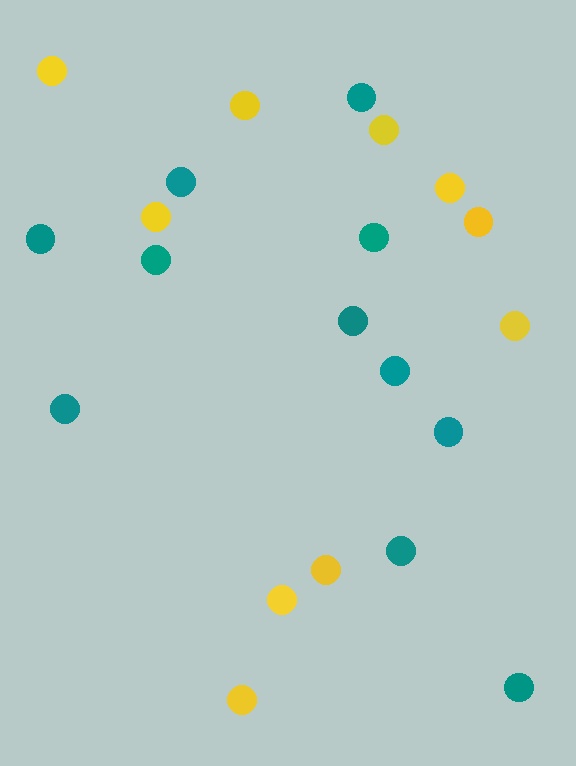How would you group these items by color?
There are 2 groups: one group of yellow circles (10) and one group of teal circles (11).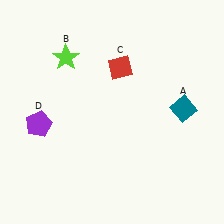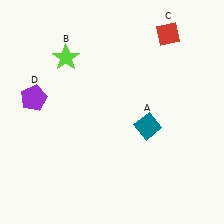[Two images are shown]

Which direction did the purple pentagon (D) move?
The purple pentagon (D) moved up.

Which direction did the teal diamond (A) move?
The teal diamond (A) moved left.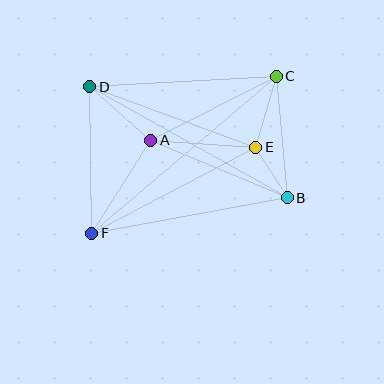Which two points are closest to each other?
Points B and E are closest to each other.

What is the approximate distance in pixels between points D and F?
The distance between D and F is approximately 147 pixels.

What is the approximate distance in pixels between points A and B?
The distance between A and B is approximately 148 pixels.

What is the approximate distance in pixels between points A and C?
The distance between A and C is approximately 141 pixels.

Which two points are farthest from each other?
Points C and F are farthest from each other.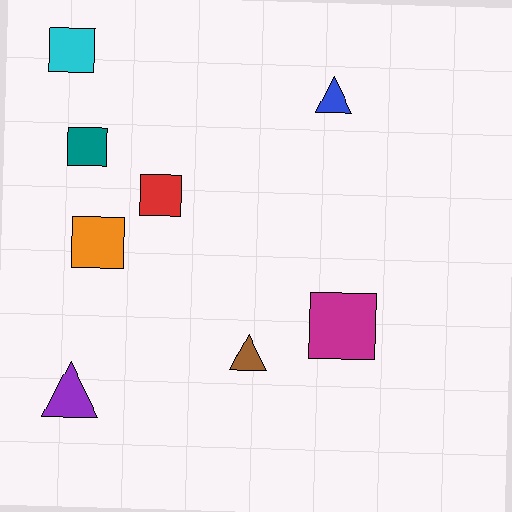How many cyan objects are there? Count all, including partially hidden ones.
There is 1 cyan object.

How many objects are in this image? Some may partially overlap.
There are 8 objects.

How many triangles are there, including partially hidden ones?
There are 3 triangles.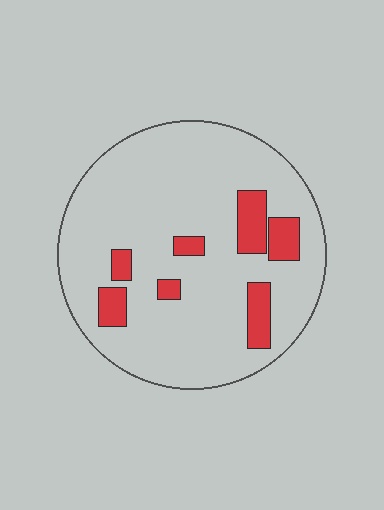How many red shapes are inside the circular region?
7.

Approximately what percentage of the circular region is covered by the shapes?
Approximately 15%.